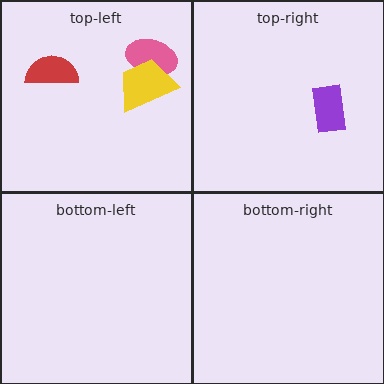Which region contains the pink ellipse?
The top-left region.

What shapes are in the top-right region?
The purple rectangle.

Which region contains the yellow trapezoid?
The top-left region.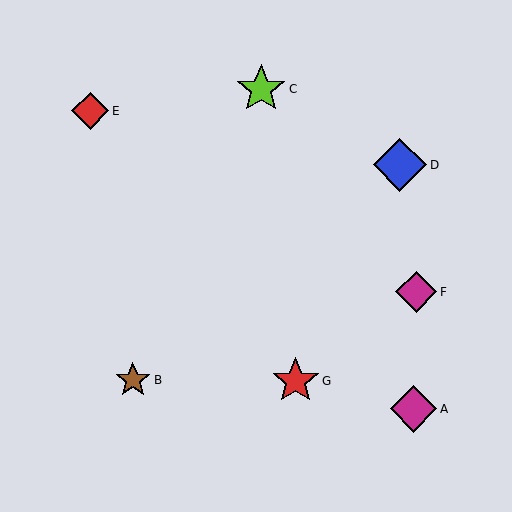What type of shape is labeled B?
Shape B is a brown star.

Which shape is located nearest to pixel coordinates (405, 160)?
The blue diamond (labeled D) at (400, 165) is nearest to that location.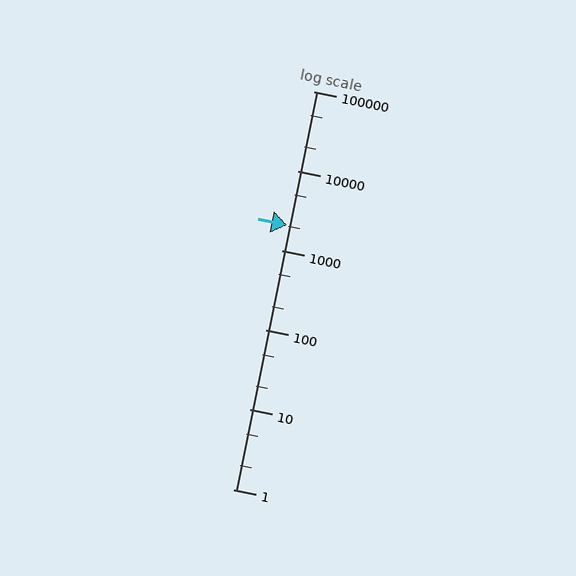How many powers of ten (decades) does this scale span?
The scale spans 5 decades, from 1 to 100000.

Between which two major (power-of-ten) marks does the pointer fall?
The pointer is between 1000 and 10000.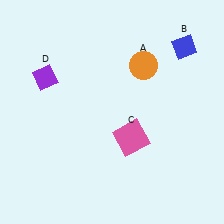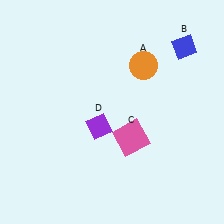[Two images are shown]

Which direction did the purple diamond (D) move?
The purple diamond (D) moved right.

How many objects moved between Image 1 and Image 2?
1 object moved between the two images.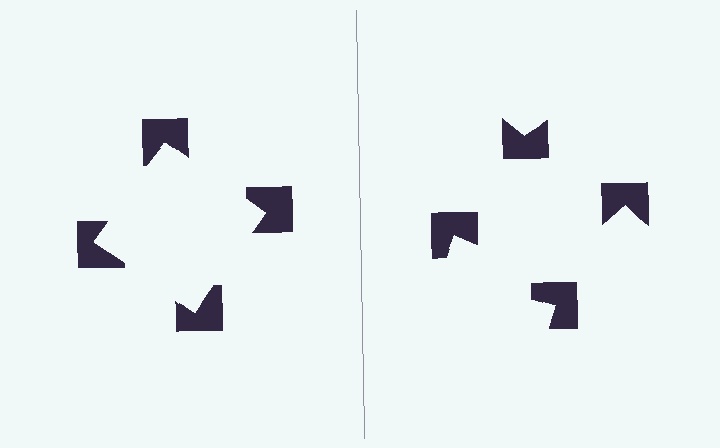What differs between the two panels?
The notched squares are positioned identically on both sides; only the wedge orientations differ. On the left they align to a square; on the right they are misaligned.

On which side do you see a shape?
An illusory square appears on the left side. On the right side the wedge cuts are rotated, so no coherent shape forms.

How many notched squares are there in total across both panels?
8 — 4 on each side.